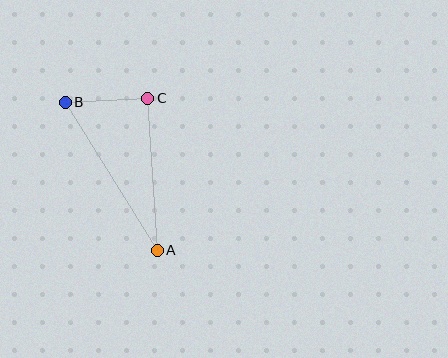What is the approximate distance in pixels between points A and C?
The distance between A and C is approximately 152 pixels.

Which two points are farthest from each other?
Points A and B are farthest from each other.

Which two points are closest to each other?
Points B and C are closest to each other.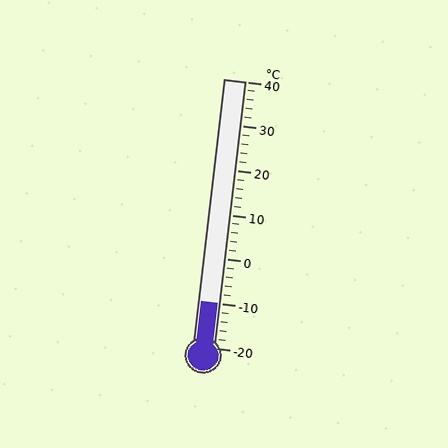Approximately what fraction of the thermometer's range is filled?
The thermometer is filled to approximately 15% of its range.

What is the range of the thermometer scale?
The thermometer scale ranges from -20°C to 40°C.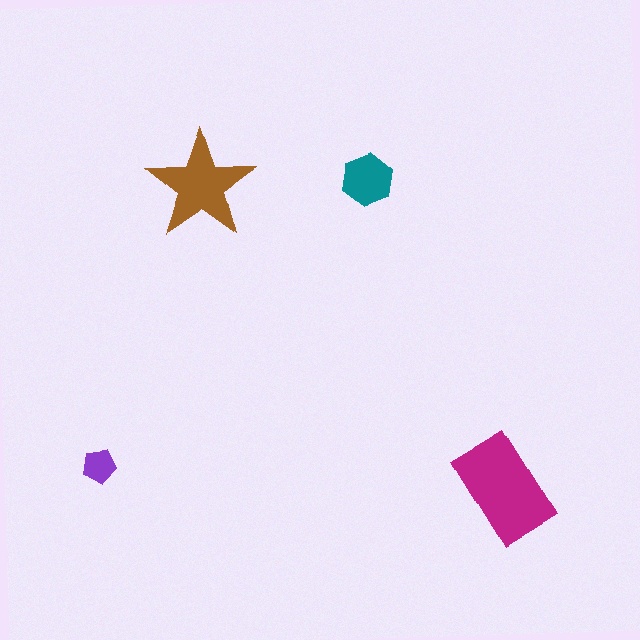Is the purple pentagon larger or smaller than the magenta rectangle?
Smaller.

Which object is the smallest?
The purple pentagon.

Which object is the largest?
The magenta rectangle.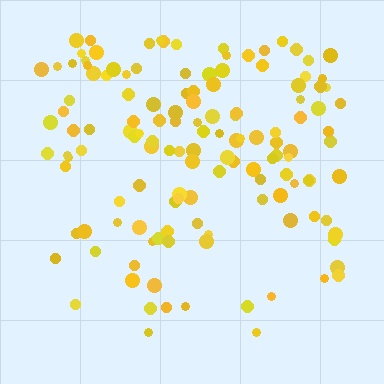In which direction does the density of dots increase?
From bottom to top, with the top side densest.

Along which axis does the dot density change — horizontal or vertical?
Vertical.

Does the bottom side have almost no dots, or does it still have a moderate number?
Still a moderate number, just noticeably fewer than the top.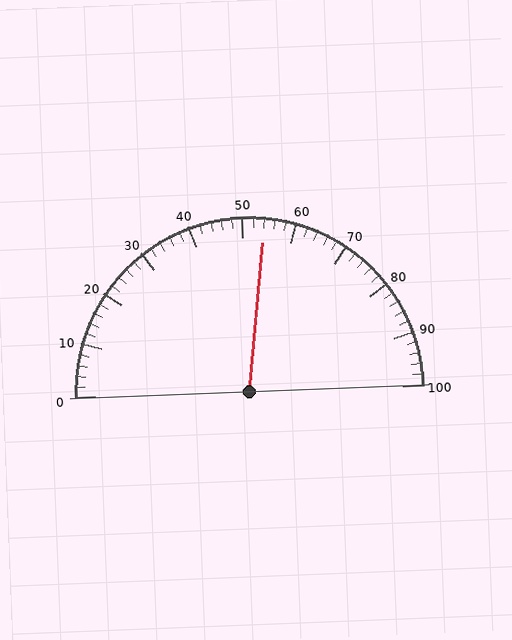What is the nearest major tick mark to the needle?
The nearest major tick mark is 50.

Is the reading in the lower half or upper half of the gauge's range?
The reading is in the upper half of the range (0 to 100).